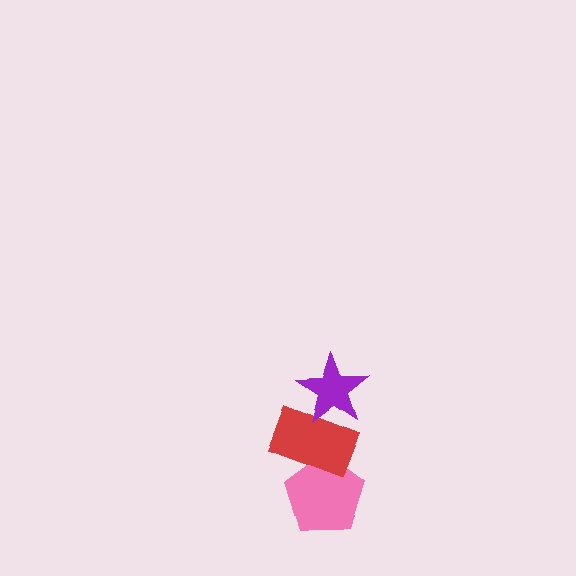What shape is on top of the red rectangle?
The purple star is on top of the red rectangle.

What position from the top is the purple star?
The purple star is 1st from the top.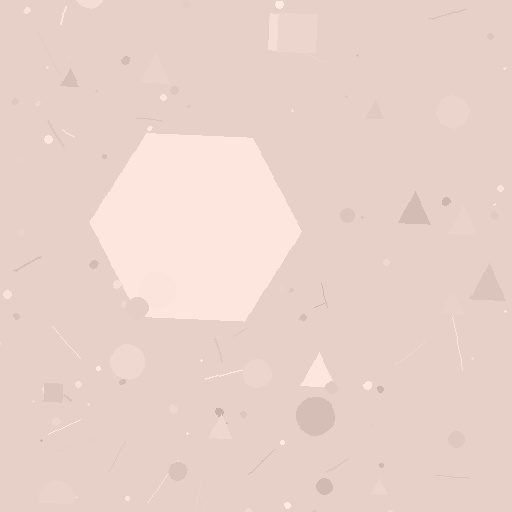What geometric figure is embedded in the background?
A hexagon is embedded in the background.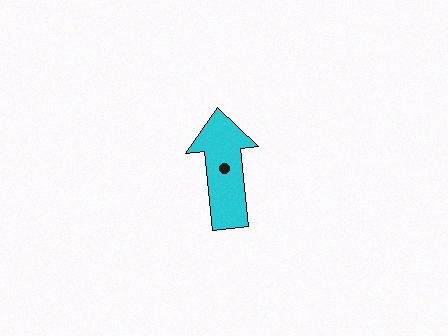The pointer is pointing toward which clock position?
Roughly 12 o'clock.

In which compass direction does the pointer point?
North.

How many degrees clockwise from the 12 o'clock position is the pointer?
Approximately 354 degrees.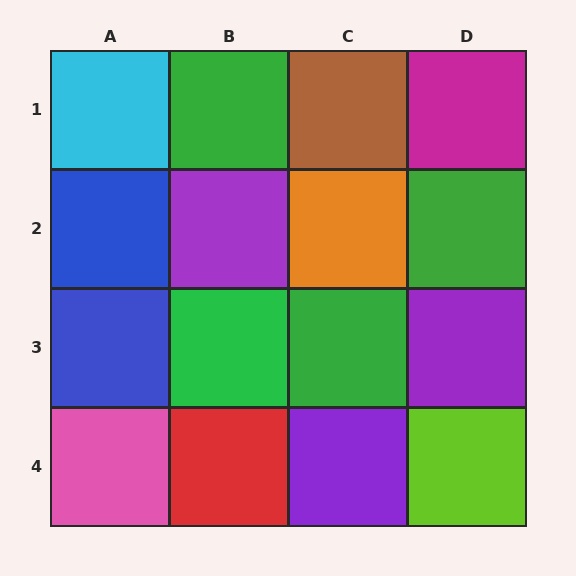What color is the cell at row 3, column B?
Green.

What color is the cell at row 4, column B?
Red.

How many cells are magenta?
1 cell is magenta.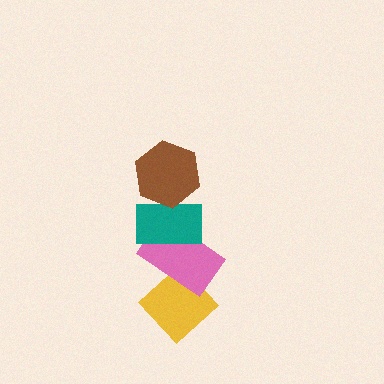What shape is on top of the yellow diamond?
The pink rectangle is on top of the yellow diamond.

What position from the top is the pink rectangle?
The pink rectangle is 3rd from the top.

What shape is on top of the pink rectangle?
The teal rectangle is on top of the pink rectangle.